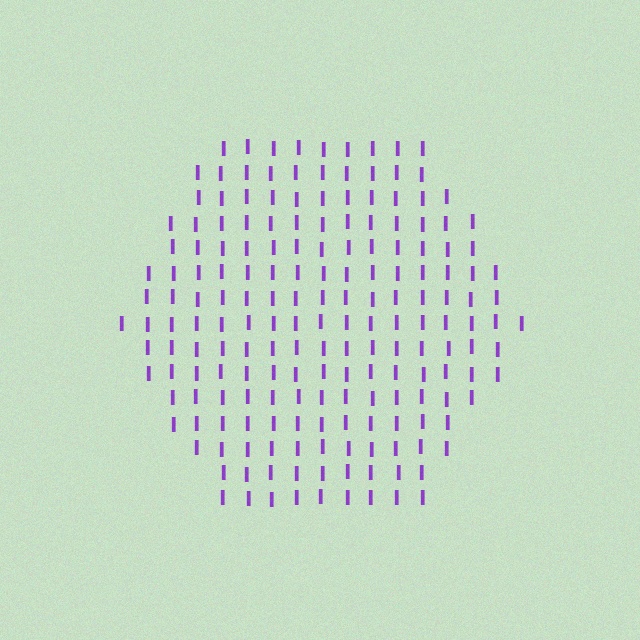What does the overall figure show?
The overall figure shows a hexagon.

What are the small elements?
The small elements are letter I's.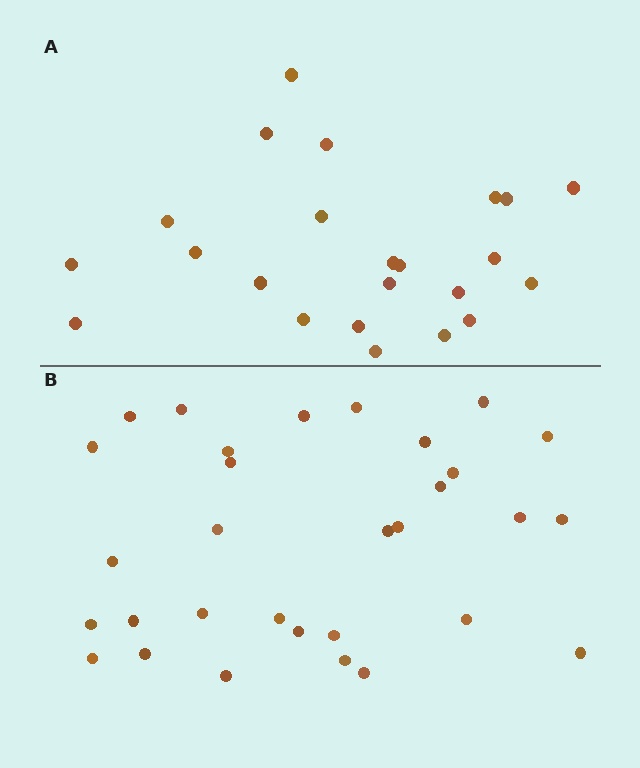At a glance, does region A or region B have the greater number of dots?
Region B (the bottom region) has more dots.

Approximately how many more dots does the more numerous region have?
Region B has roughly 8 or so more dots than region A.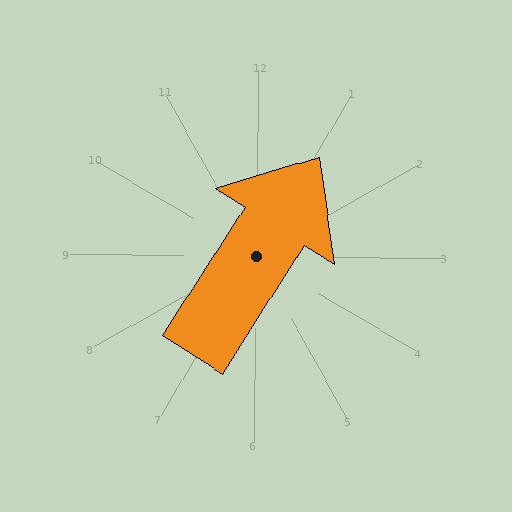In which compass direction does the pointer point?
Northeast.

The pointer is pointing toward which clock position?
Roughly 1 o'clock.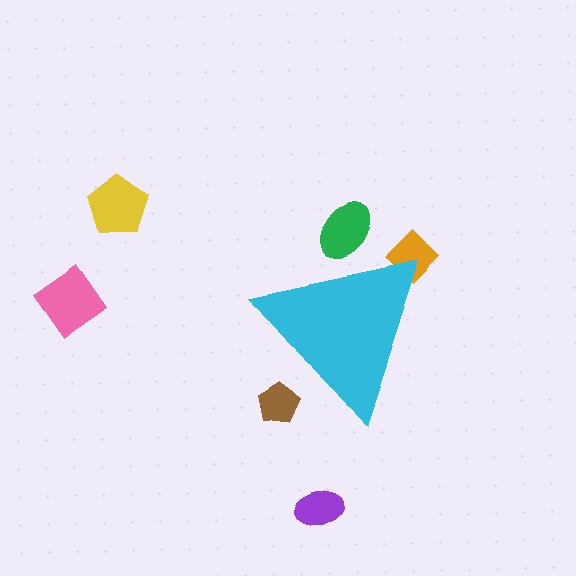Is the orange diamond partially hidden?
Yes, the orange diamond is partially hidden behind the cyan triangle.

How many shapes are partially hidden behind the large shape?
3 shapes are partially hidden.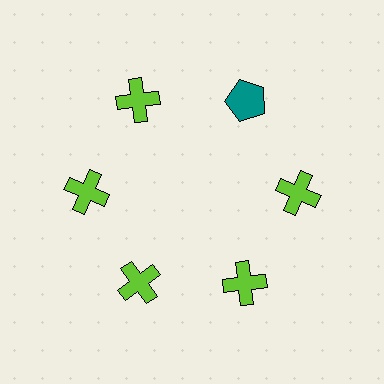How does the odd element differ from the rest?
It differs in both color (teal instead of lime) and shape (pentagon instead of cross).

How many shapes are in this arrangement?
There are 6 shapes arranged in a ring pattern.